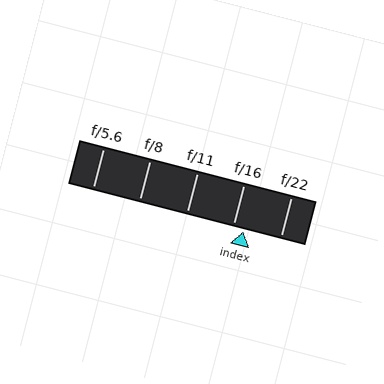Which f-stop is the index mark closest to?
The index mark is closest to f/16.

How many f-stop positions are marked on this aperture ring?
There are 5 f-stop positions marked.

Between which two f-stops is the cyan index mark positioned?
The index mark is between f/16 and f/22.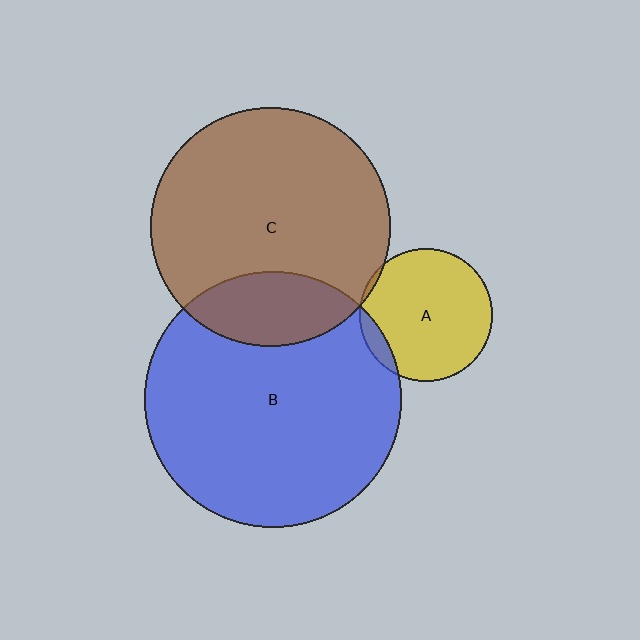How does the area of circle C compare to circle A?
Approximately 3.2 times.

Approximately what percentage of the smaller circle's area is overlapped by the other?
Approximately 20%.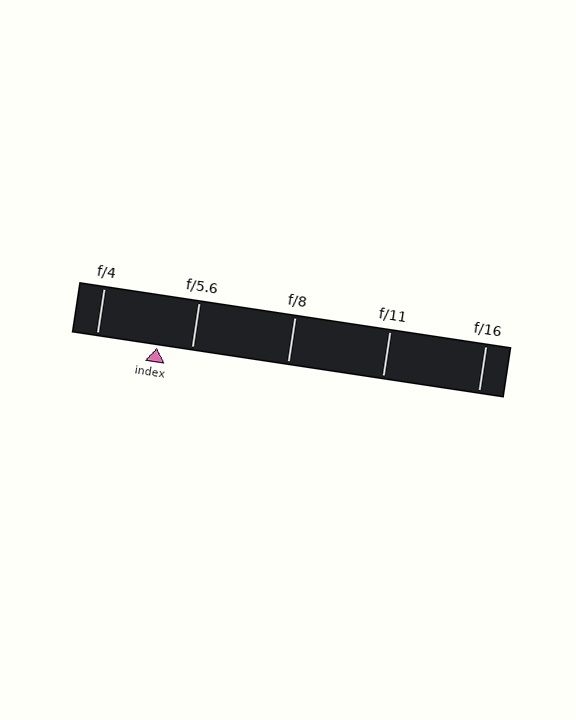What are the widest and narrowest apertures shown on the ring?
The widest aperture shown is f/4 and the narrowest is f/16.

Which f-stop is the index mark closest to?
The index mark is closest to f/5.6.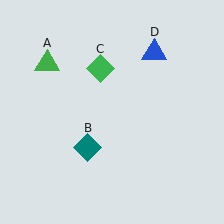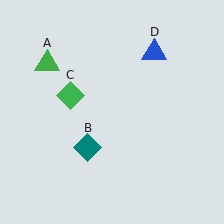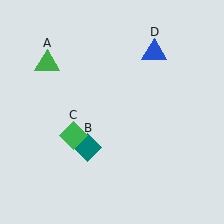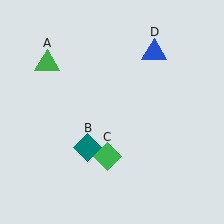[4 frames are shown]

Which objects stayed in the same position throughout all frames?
Green triangle (object A) and teal diamond (object B) and blue triangle (object D) remained stationary.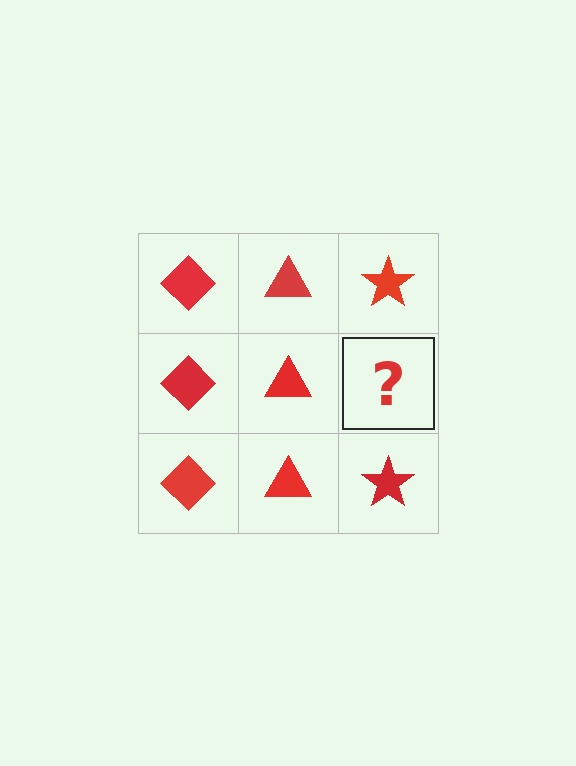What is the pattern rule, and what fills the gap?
The rule is that each column has a consistent shape. The gap should be filled with a red star.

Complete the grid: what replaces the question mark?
The question mark should be replaced with a red star.